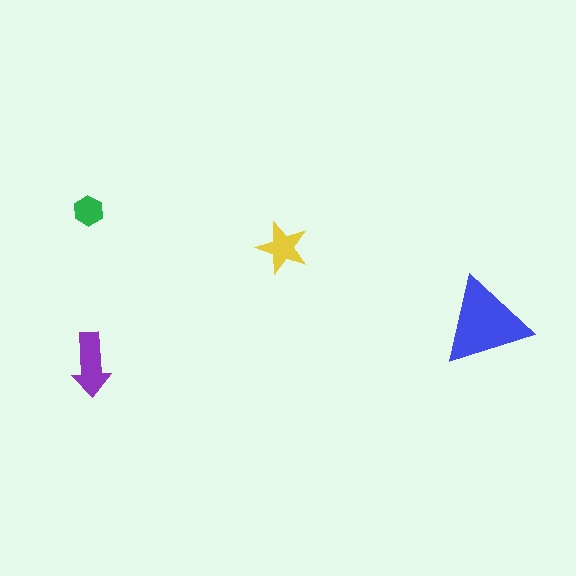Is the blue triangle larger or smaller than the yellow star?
Larger.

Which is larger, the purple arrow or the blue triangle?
The blue triangle.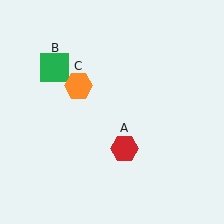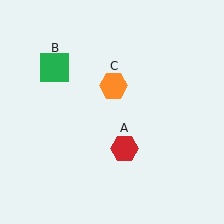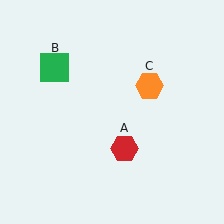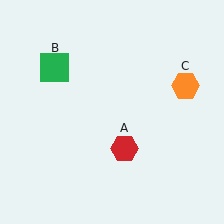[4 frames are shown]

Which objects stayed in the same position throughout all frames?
Red hexagon (object A) and green square (object B) remained stationary.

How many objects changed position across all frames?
1 object changed position: orange hexagon (object C).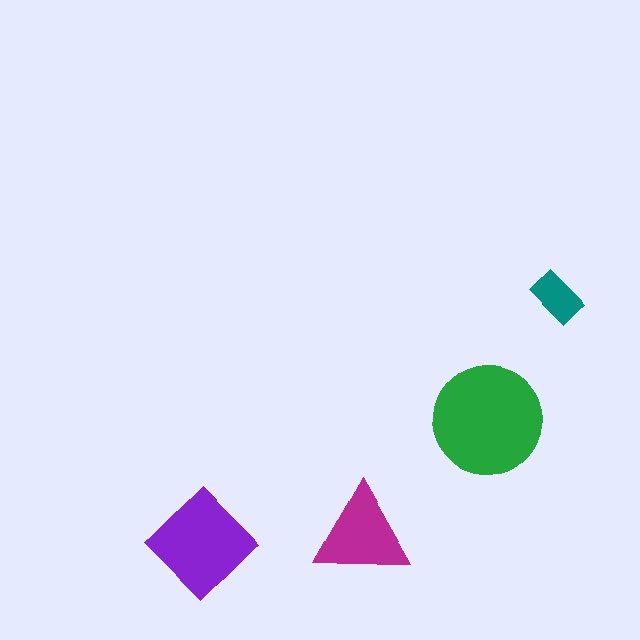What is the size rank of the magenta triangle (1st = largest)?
3rd.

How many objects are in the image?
There are 4 objects in the image.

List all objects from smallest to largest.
The teal rectangle, the magenta triangle, the purple diamond, the green circle.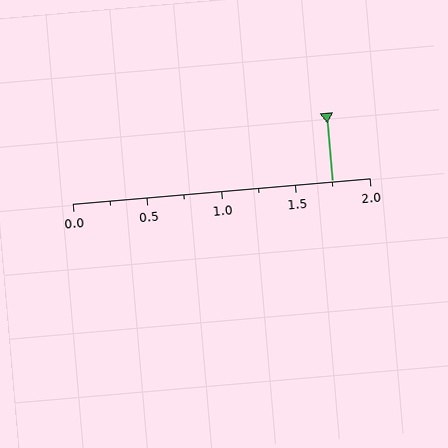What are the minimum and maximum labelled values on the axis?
The axis runs from 0.0 to 2.0.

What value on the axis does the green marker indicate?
The marker indicates approximately 1.75.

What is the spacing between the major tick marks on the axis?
The major ticks are spaced 0.5 apart.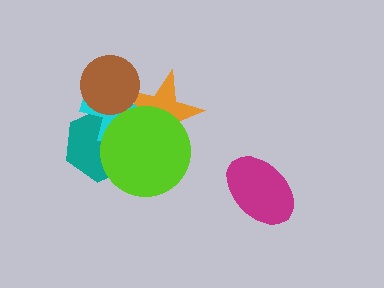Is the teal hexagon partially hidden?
Yes, it is partially covered by another shape.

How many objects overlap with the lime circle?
3 objects overlap with the lime circle.